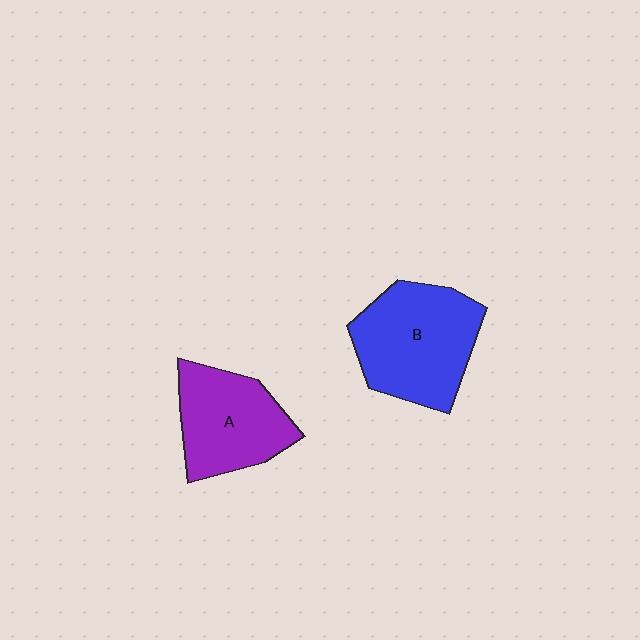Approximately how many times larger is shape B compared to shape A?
Approximately 1.2 times.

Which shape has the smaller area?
Shape A (purple).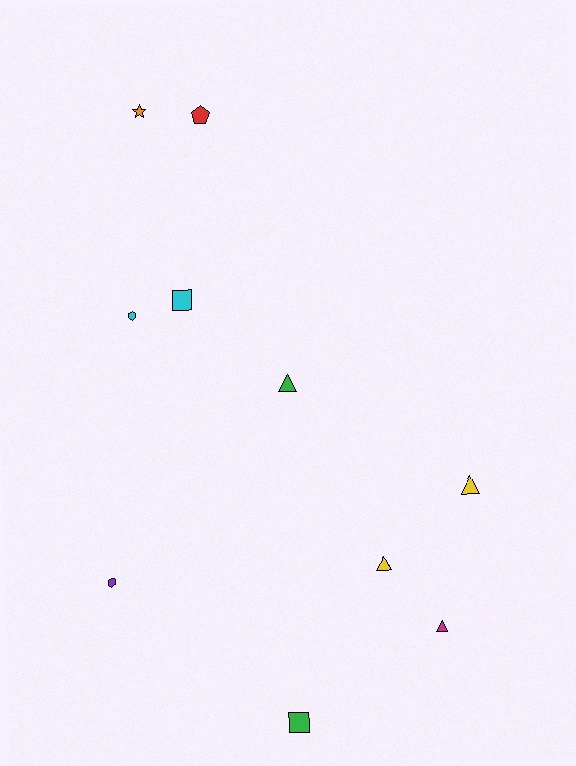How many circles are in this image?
There are no circles.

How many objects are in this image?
There are 10 objects.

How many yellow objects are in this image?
There are 2 yellow objects.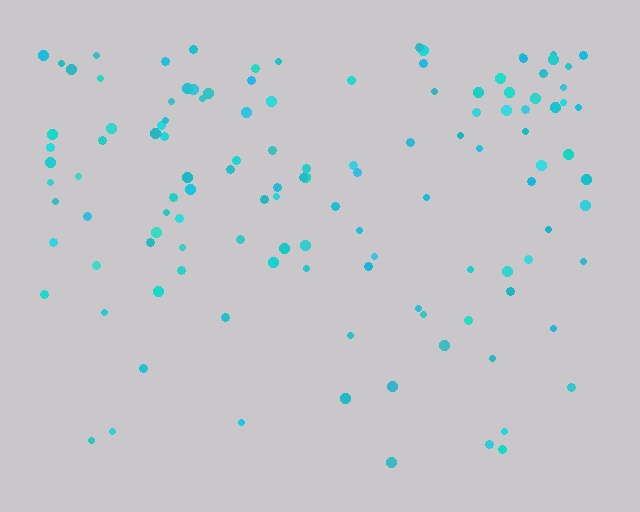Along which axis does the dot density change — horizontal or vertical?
Vertical.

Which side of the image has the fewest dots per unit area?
The bottom.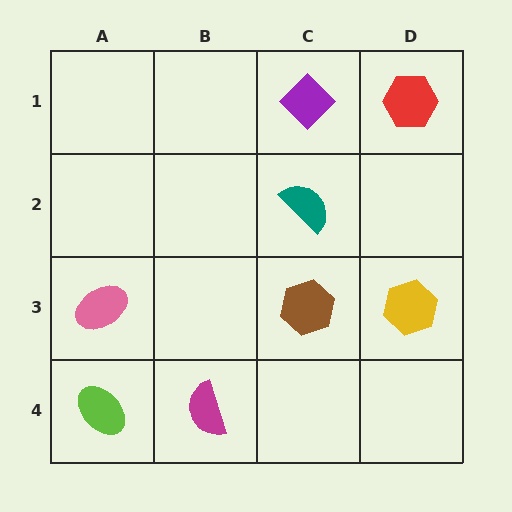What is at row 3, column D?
A yellow hexagon.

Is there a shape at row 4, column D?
No, that cell is empty.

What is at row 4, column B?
A magenta semicircle.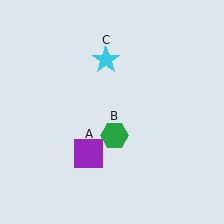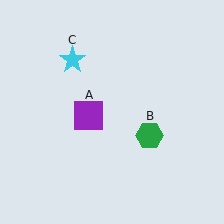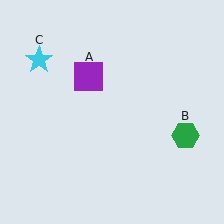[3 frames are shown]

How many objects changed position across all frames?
3 objects changed position: purple square (object A), green hexagon (object B), cyan star (object C).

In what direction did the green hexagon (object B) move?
The green hexagon (object B) moved right.